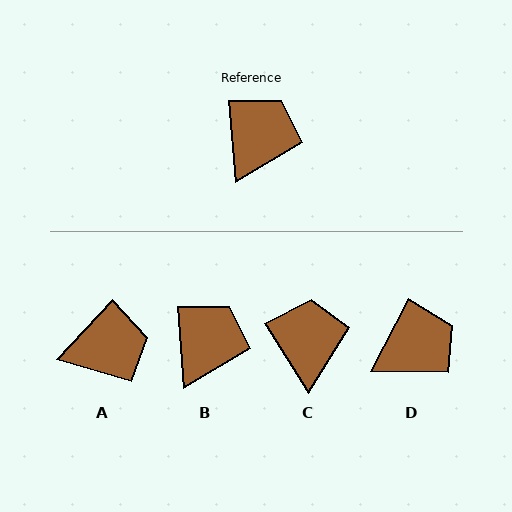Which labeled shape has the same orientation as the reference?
B.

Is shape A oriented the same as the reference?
No, it is off by about 47 degrees.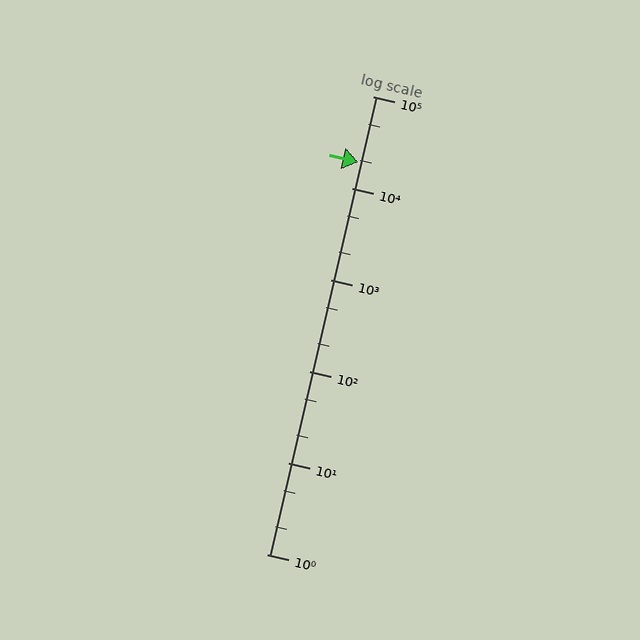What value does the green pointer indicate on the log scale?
The pointer indicates approximately 19000.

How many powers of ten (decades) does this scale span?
The scale spans 5 decades, from 1 to 100000.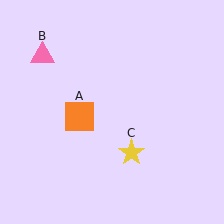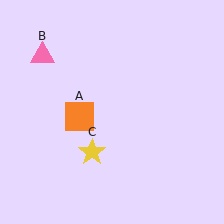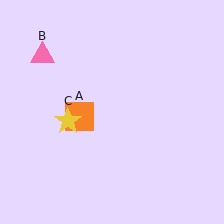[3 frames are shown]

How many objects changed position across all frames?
1 object changed position: yellow star (object C).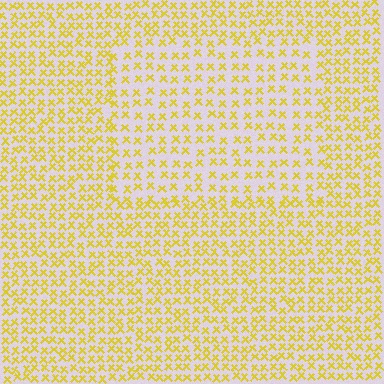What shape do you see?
I see a rectangle.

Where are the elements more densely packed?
The elements are more densely packed outside the rectangle boundary.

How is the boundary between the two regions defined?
The boundary is defined by a change in element density (approximately 1.6x ratio). All elements are the same color, size, and shape.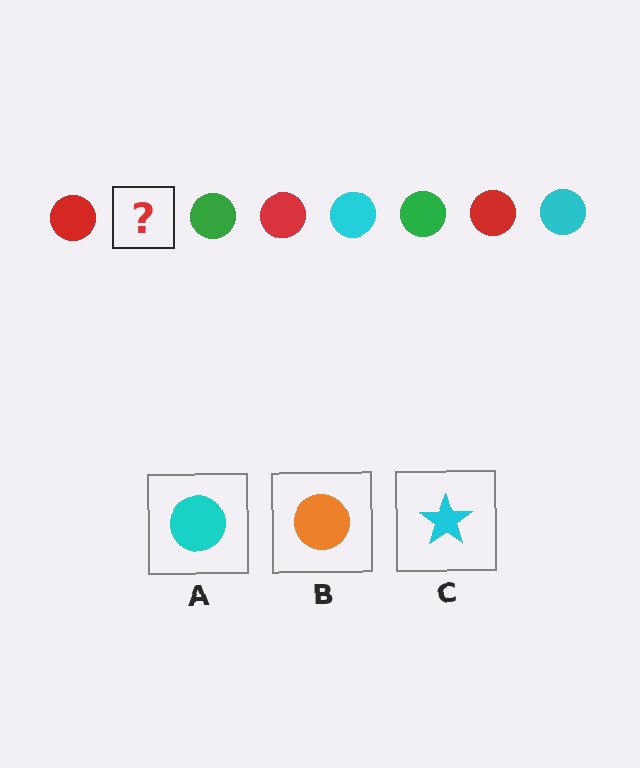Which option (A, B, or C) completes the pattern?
A.